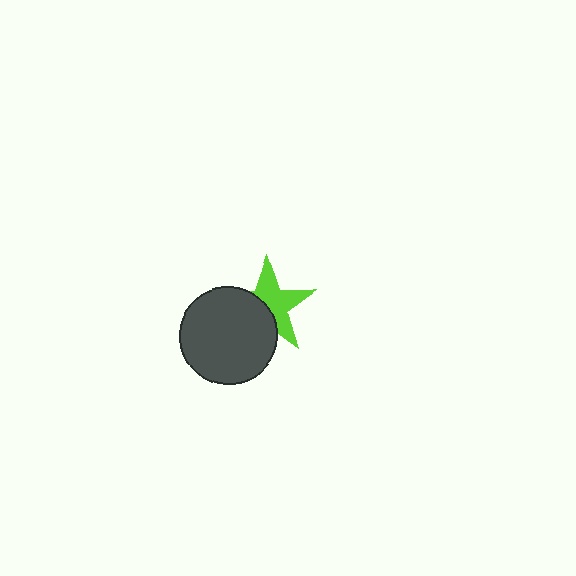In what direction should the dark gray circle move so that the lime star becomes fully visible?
The dark gray circle should move toward the lower-left. That is the shortest direction to clear the overlap and leave the lime star fully visible.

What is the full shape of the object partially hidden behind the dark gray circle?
The partially hidden object is a lime star.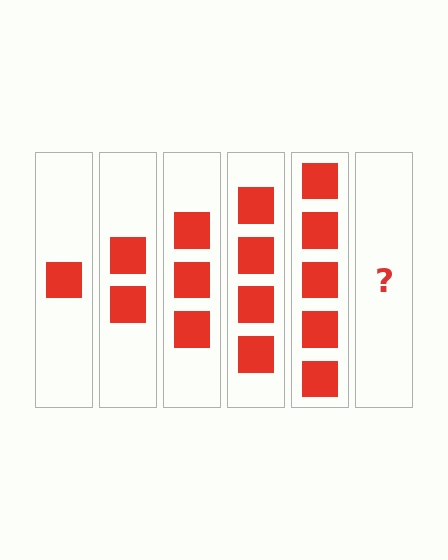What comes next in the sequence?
The next element should be 6 squares.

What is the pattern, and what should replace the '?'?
The pattern is that each step adds one more square. The '?' should be 6 squares.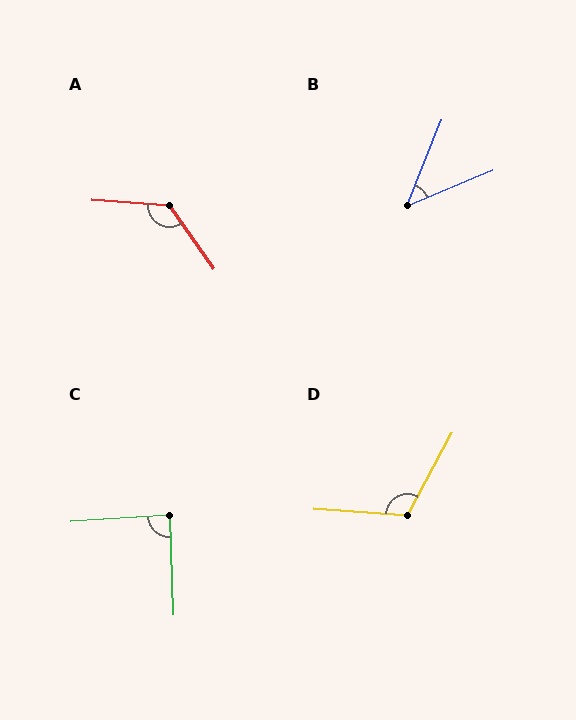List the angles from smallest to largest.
B (46°), C (88°), D (115°), A (129°).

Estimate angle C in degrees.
Approximately 88 degrees.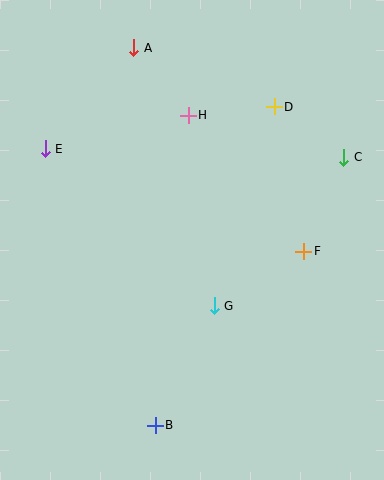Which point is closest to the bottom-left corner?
Point B is closest to the bottom-left corner.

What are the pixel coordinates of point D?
Point D is at (274, 107).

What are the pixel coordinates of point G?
Point G is at (214, 306).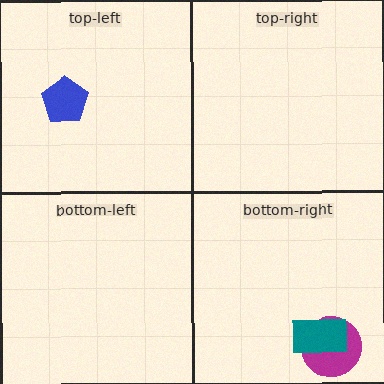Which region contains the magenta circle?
The bottom-right region.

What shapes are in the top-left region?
The blue pentagon.